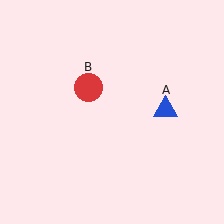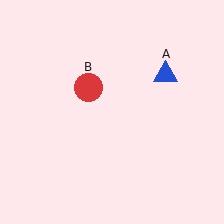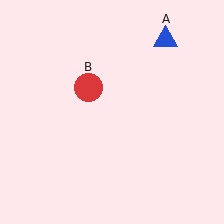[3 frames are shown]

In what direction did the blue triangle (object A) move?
The blue triangle (object A) moved up.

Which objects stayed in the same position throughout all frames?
Red circle (object B) remained stationary.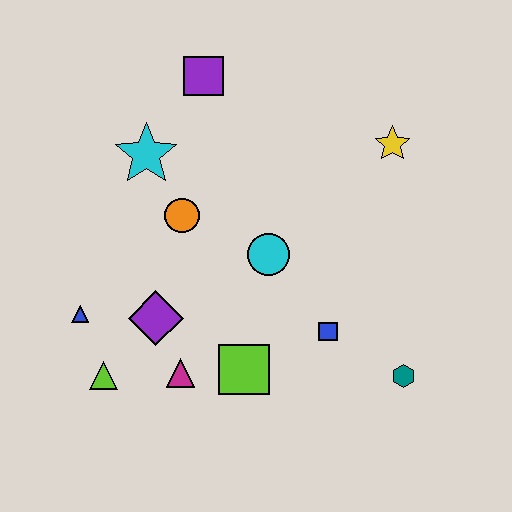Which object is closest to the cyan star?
The orange circle is closest to the cyan star.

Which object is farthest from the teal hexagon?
The purple square is farthest from the teal hexagon.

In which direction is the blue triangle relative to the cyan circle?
The blue triangle is to the left of the cyan circle.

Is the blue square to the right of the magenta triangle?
Yes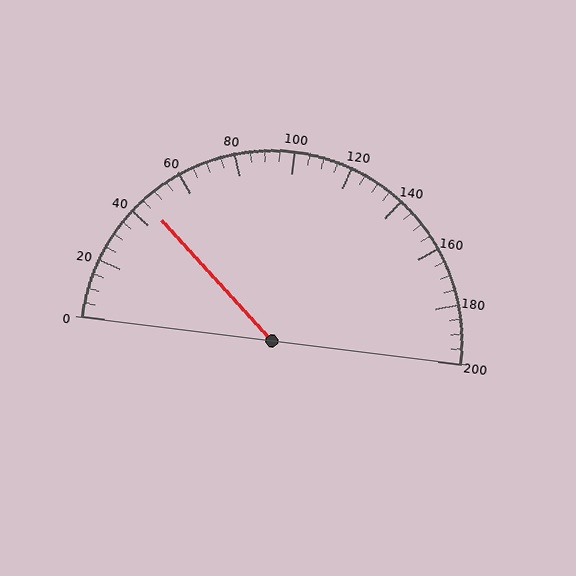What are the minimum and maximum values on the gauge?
The gauge ranges from 0 to 200.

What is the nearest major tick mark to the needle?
The nearest major tick mark is 40.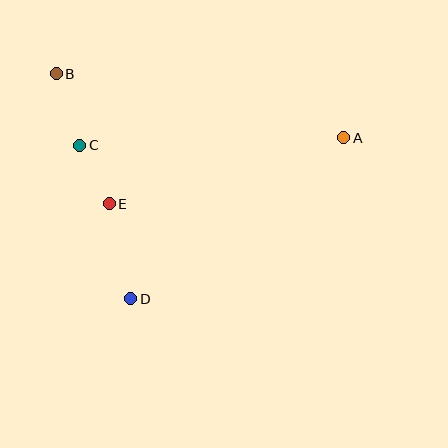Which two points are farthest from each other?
Points A and B are farthest from each other.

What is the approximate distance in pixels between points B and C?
The distance between B and C is approximately 75 pixels.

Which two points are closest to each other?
Points C and E are closest to each other.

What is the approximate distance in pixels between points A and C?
The distance between A and C is approximately 264 pixels.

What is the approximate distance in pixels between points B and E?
The distance between B and E is approximately 140 pixels.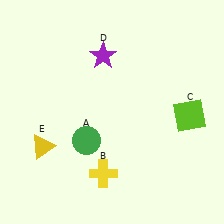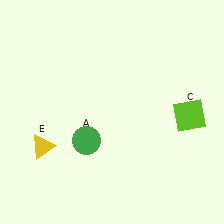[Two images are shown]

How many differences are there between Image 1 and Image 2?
There are 2 differences between the two images.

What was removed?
The yellow cross (B), the purple star (D) were removed in Image 2.